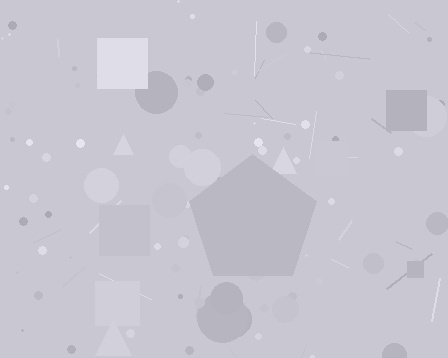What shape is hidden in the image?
A pentagon is hidden in the image.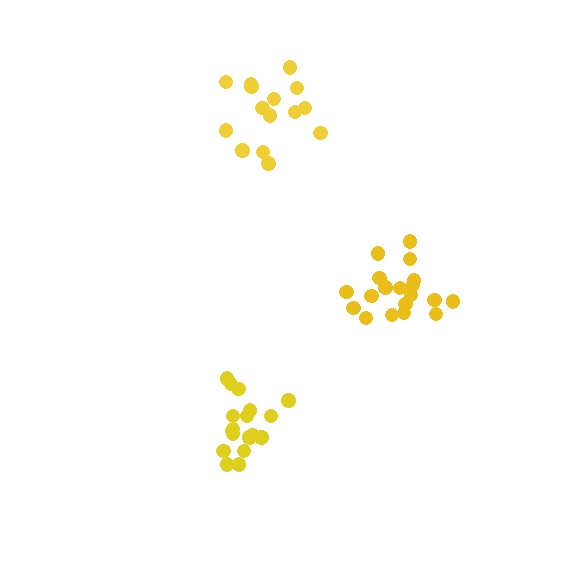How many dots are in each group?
Group 1: 19 dots, Group 2: 18 dots, Group 3: 15 dots (52 total).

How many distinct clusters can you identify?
There are 3 distinct clusters.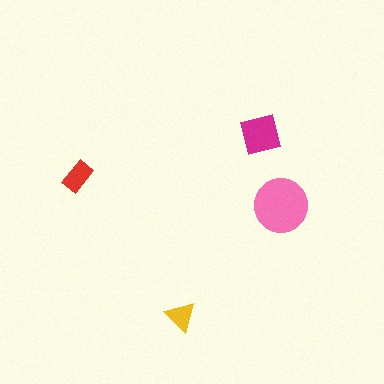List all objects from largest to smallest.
The pink circle, the magenta square, the red rectangle, the yellow triangle.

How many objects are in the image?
There are 4 objects in the image.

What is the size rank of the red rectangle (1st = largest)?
3rd.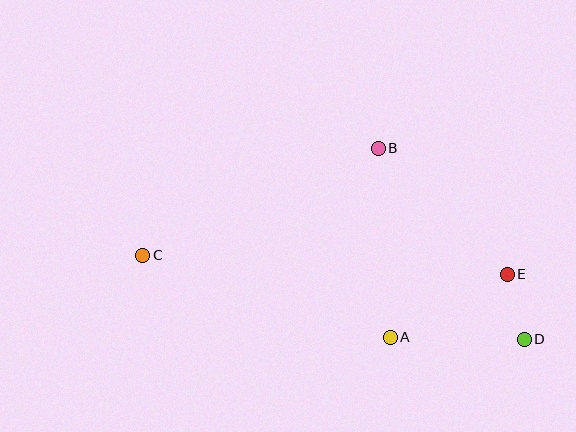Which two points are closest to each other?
Points D and E are closest to each other.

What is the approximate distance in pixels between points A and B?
The distance between A and B is approximately 189 pixels.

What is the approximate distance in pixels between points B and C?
The distance between B and C is approximately 259 pixels.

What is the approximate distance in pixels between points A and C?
The distance between A and C is approximately 261 pixels.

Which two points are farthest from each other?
Points C and D are farthest from each other.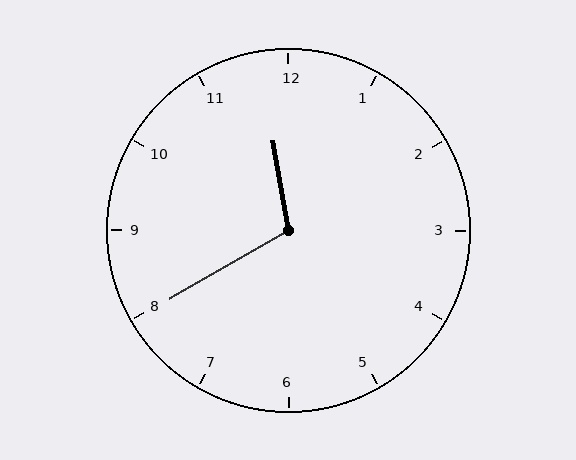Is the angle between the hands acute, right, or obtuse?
It is obtuse.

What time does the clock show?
11:40.